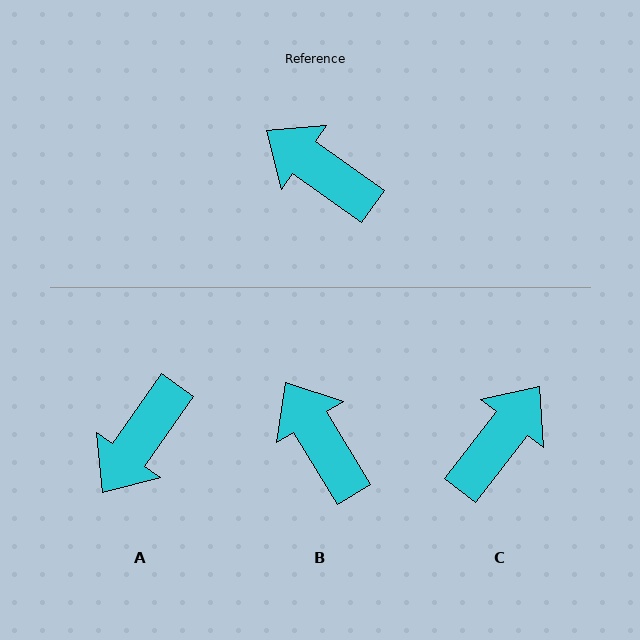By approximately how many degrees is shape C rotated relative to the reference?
Approximately 92 degrees clockwise.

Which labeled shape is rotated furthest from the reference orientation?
C, about 92 degrees away.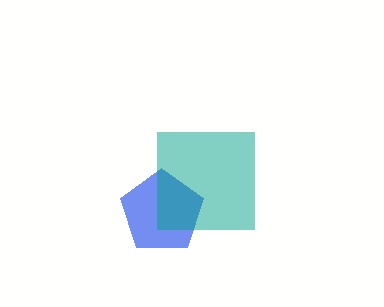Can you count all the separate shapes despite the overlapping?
Yes, there are 2 separate shapes.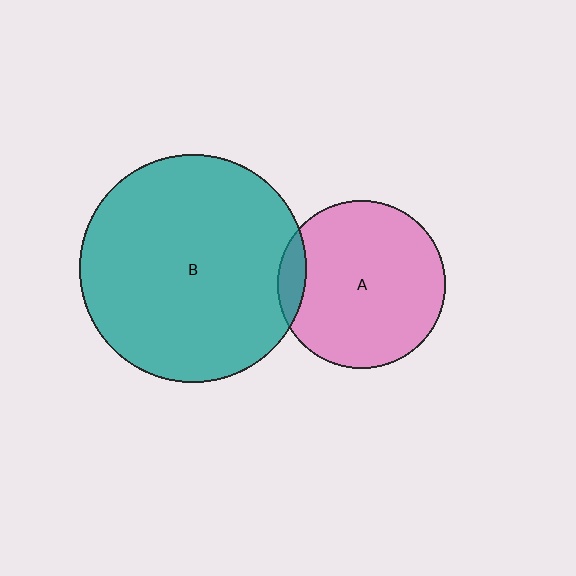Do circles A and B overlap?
Yes.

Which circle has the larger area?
Circle B (teal).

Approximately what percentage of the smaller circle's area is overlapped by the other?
Approximately 10%.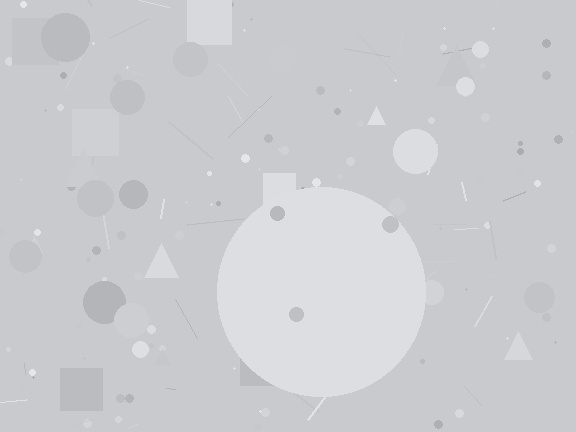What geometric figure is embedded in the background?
A circle is embedded in the background.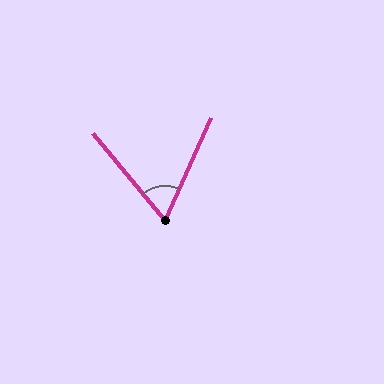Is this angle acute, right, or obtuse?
It is acute.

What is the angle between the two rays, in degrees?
Approximately 64 degrees.